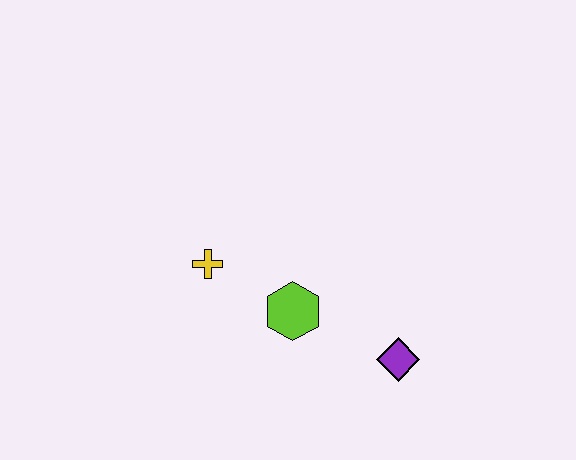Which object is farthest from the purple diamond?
The yellow cross is farthest from the purple diamond.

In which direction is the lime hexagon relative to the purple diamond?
The lime hexagon is to the left of the purple diamond.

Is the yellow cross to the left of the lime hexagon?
Yes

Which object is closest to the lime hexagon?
The yellow cross is closest to the lime hexagon.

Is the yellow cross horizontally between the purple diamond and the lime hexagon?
No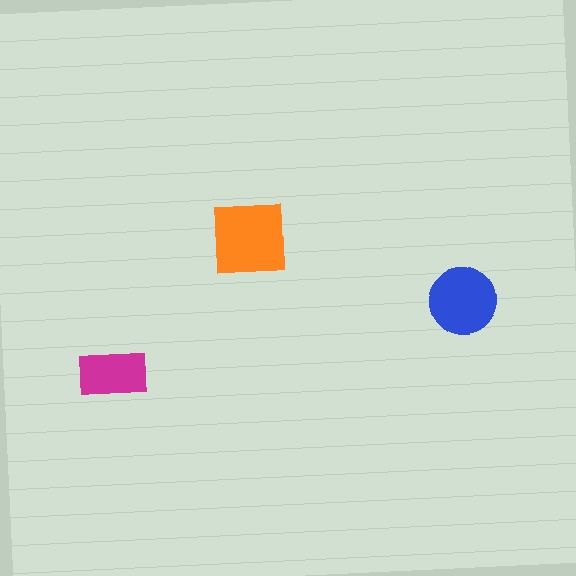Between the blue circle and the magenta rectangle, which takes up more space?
The blue circle.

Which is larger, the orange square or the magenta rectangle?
The orange square.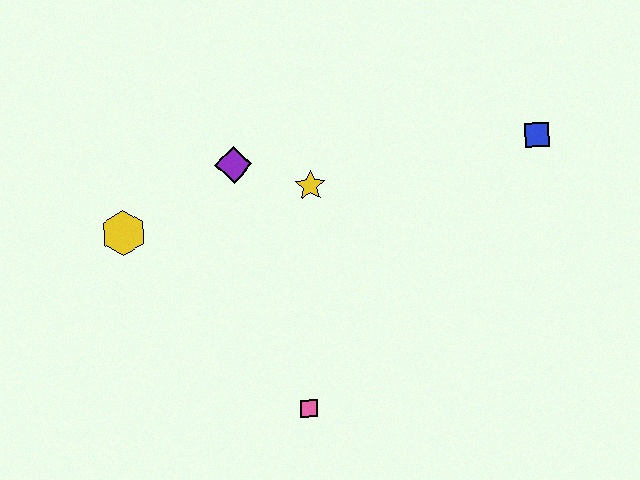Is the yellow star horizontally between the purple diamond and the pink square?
No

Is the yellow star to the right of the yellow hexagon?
Yes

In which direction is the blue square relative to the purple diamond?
The blue square is to the right of the purple diamond.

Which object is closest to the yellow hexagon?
The purple diamond is closest to the yellow hexagon.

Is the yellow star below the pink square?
No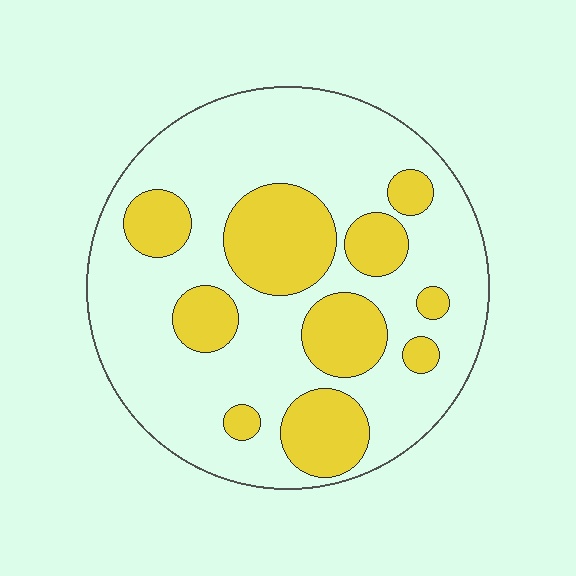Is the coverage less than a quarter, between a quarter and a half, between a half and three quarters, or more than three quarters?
Between a quarter and a half.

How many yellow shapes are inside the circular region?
10.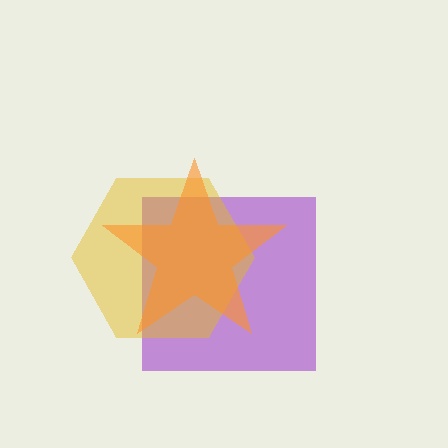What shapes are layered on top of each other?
The layered shapes are: a purple square, a yellow hexagon, an orange star.